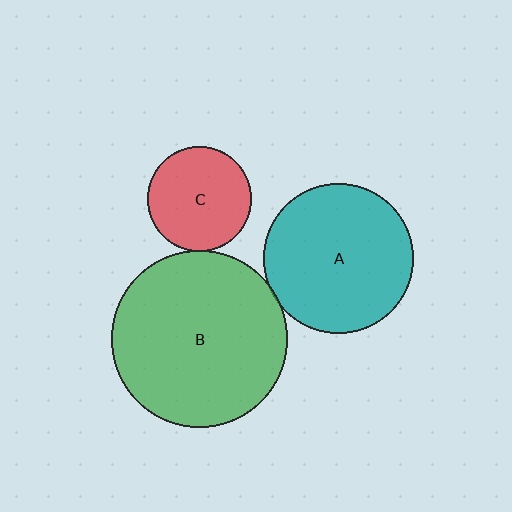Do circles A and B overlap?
Yes.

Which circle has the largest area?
Circle B (green).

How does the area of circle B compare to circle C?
Approximately 2.8 times.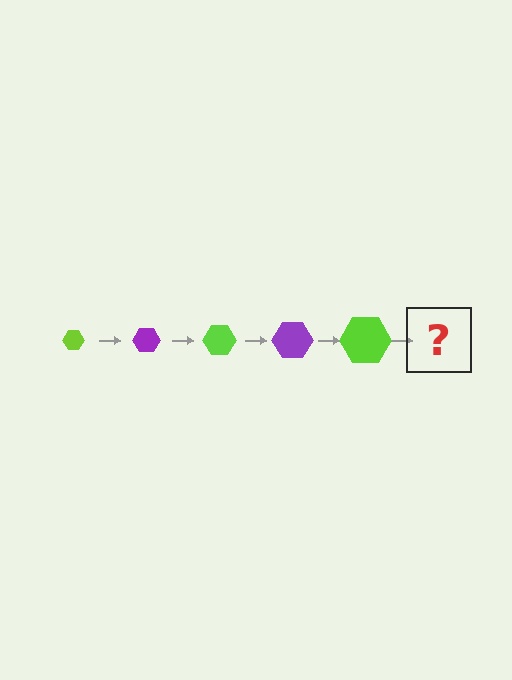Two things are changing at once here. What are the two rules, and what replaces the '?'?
The two rules are that the hexagon grows larger each step and the color cycles through lime and purple. The '?' should be a purple hexagon, larger than the previous one.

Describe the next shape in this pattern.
It should be a purple hexagon, larger than the previous one.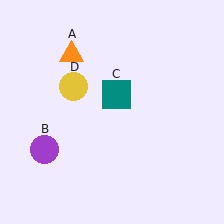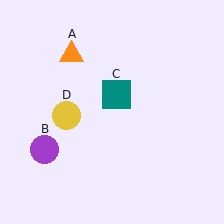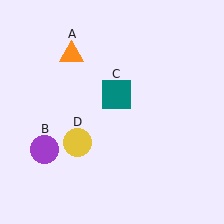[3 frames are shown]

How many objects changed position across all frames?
1 object changed position: yellow circle (object D).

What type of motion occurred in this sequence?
The yellow circle (object D) rotated counterclockwise around the center of the scene.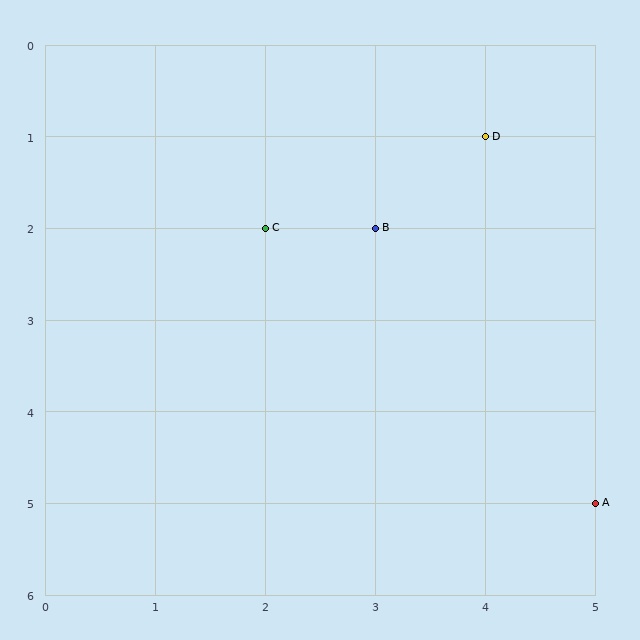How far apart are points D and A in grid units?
Points D and A are 1 column and 4 rows apart (about 4.1 grid units diagonally).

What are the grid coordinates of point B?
Point B is at grid coordinates (3, 2).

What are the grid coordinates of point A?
Point A is at grid coordinates (5, 5).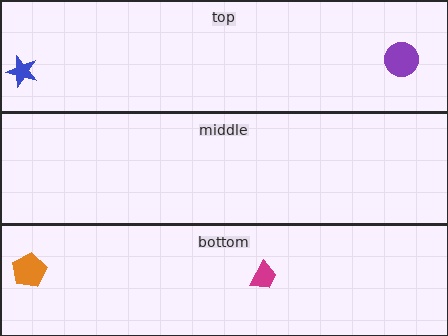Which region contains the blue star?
The top region.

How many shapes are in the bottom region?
2.